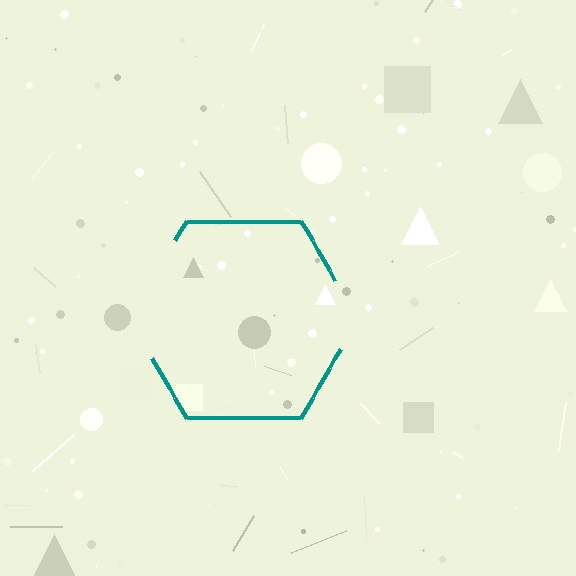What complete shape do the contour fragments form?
The contour fragments form a hexagon.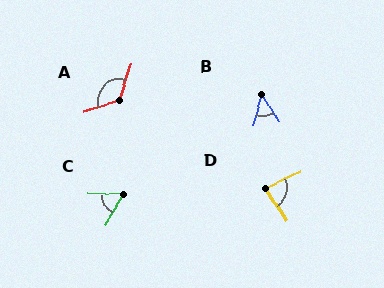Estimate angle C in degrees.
Approximately 60 degrees.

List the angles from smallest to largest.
B (47°), C (60°), D (81°), A (125°).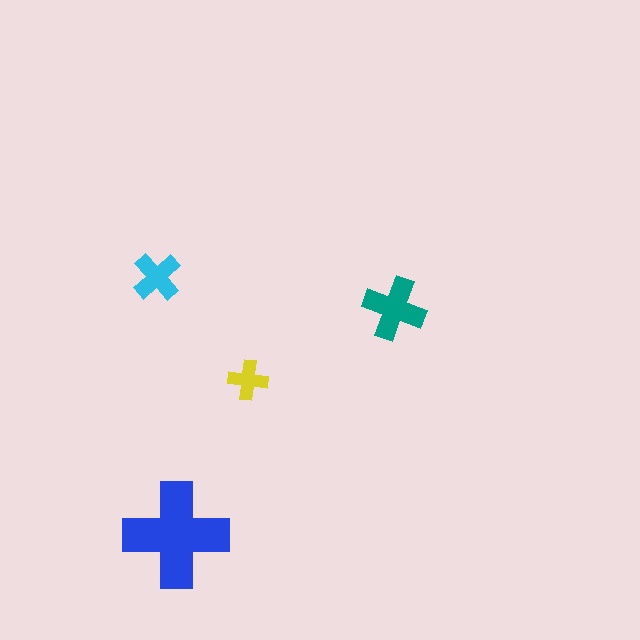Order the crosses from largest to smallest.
the blue one, the teal one, the cyan one, the yellow one.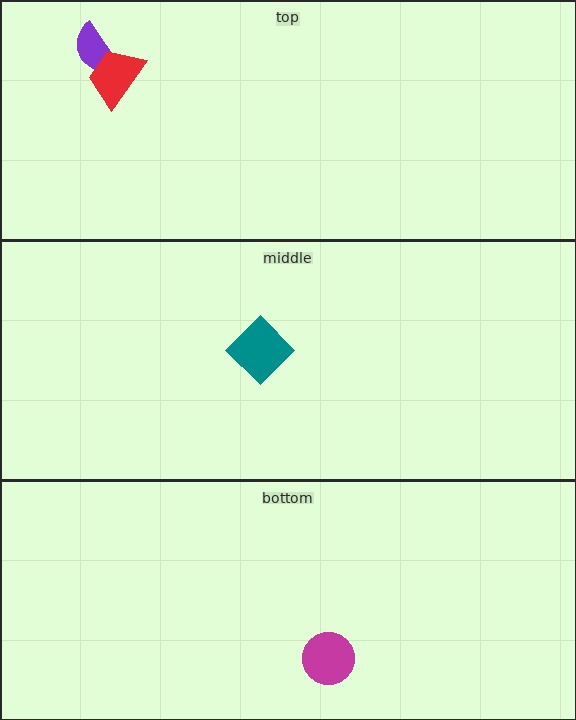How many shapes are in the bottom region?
1.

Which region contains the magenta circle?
The bottom region.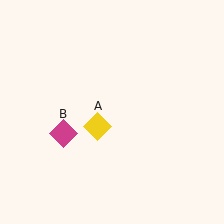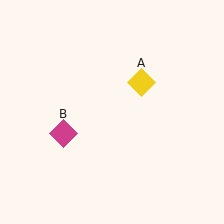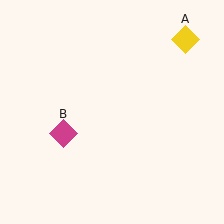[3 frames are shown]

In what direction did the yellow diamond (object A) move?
The yellow diamond (object A) moved up and to the right.